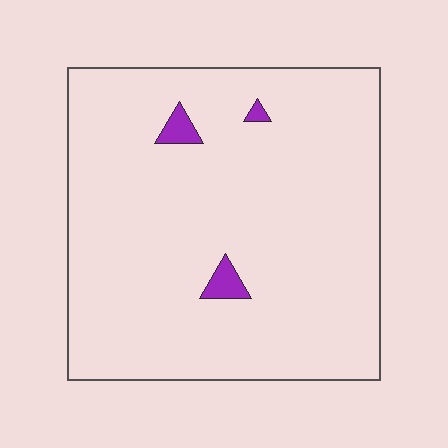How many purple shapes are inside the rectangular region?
3.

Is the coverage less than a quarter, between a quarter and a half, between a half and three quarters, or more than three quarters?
Less than a quarter.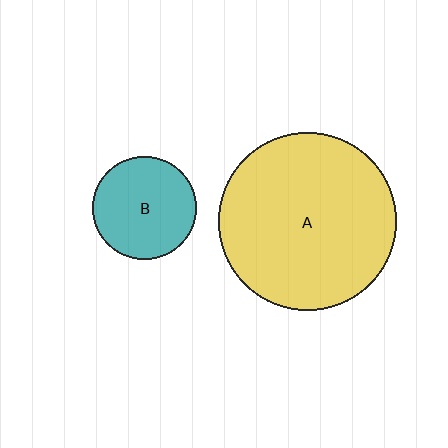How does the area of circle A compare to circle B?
Approximately 3.0 times.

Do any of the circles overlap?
No, none of the circles overlap.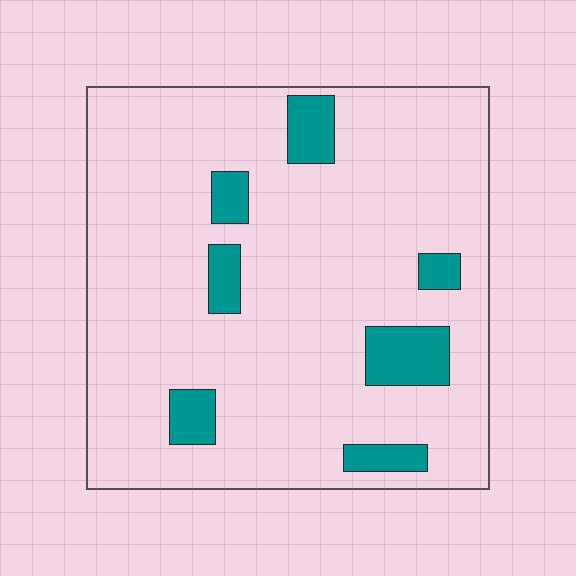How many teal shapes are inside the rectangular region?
7.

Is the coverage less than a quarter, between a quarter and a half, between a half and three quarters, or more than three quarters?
Less than a quarter.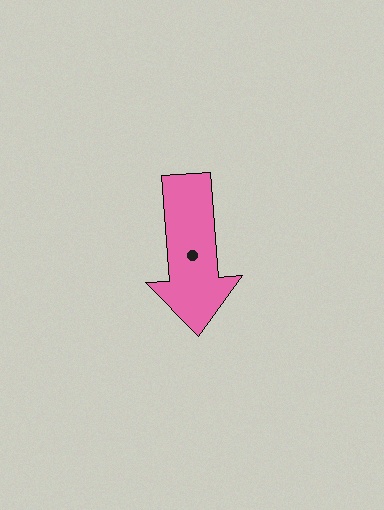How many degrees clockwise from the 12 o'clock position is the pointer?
Approximately 176 degrees.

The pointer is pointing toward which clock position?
Roughly 6 o'clock.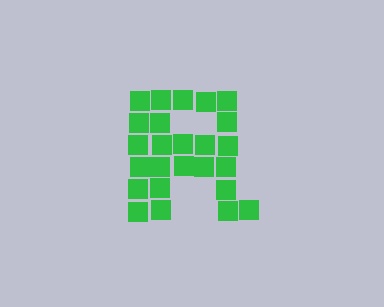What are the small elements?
The small elements are squares.